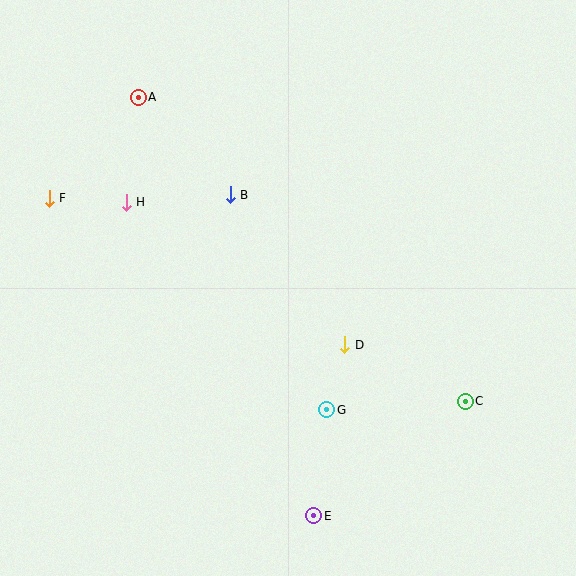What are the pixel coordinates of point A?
Point A is at (138, 97).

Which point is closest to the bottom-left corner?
Point E is closest to the bottom-left corner.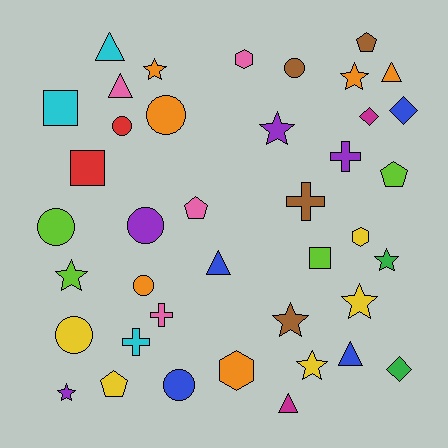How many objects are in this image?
There are 40 objects.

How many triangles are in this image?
There are 6 triangles.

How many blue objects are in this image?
There are 4 blue objects.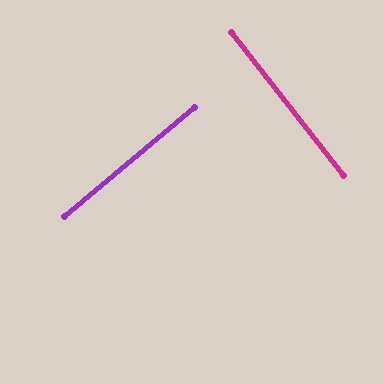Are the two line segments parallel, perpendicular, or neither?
Perpendicular — they meet at approximately 88°.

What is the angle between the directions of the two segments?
Approximately 88 degrees.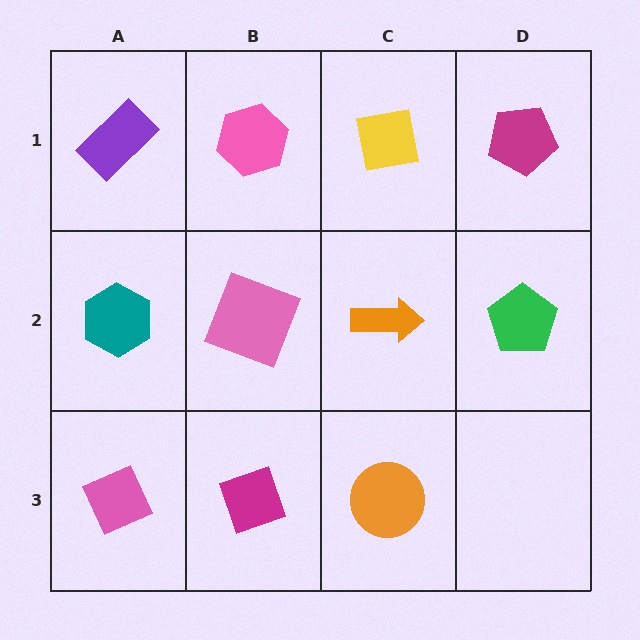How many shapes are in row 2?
4 shapes.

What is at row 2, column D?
A green pentagon.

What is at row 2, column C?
An orange arrow.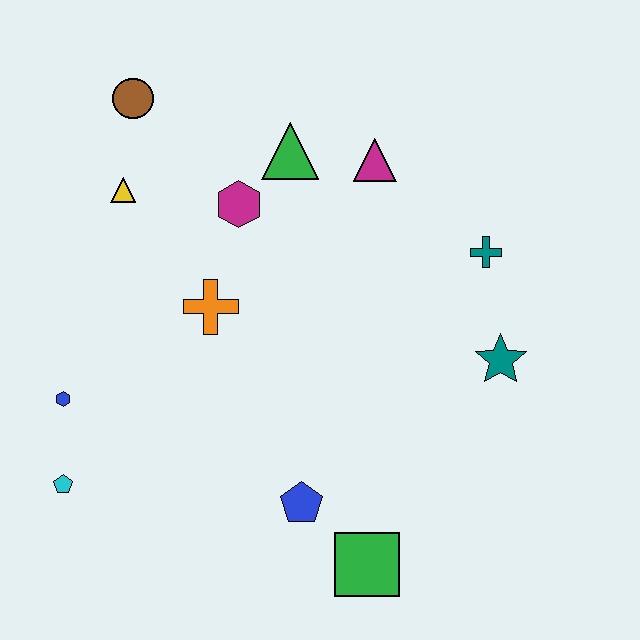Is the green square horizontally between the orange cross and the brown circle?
No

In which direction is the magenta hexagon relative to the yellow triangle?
The magenta hexagon is to the right of the yellow triangle.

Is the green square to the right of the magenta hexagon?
Yes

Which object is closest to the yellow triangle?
The brown circle is closest to the yellow triangle.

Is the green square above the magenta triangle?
No